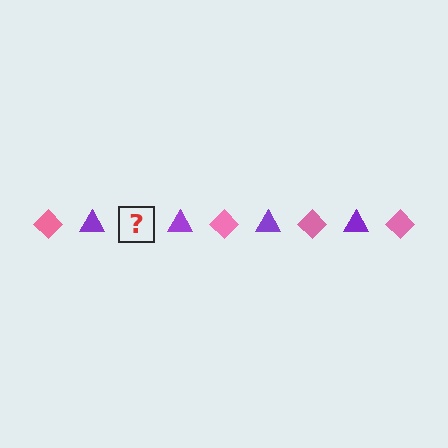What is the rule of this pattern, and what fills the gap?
The rule is that the pattern alternates between pink diamond and purple triangle. The gap should be filled with a pink diamond.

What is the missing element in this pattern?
The missing element is a pink diamond.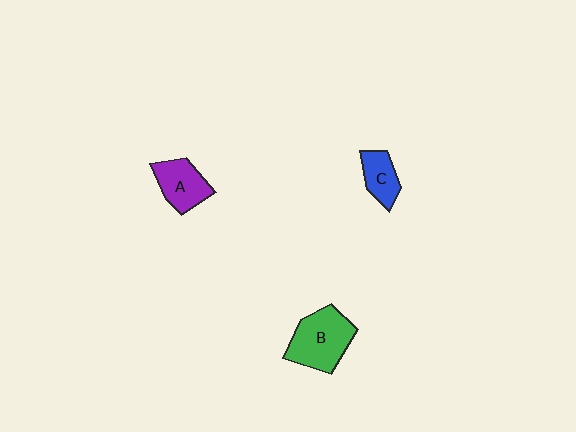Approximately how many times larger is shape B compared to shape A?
Approximately 1.5 times.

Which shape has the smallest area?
Shape C (blue).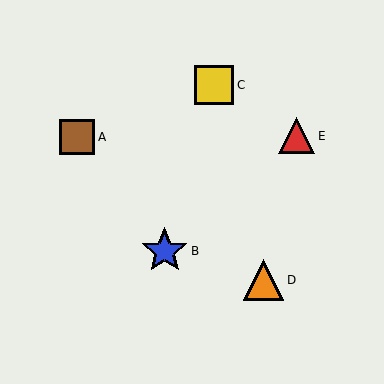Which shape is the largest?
The blue star (labeled B) is the largest.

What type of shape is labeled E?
Shape E is a red triangle.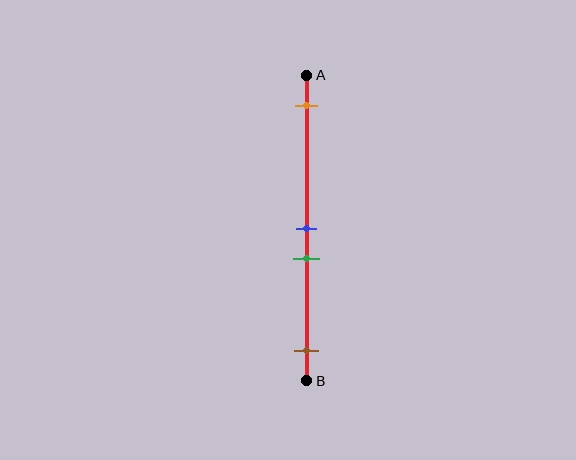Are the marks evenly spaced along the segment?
No, the marks are not evenly spaced.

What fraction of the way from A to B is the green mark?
The green mark is approximately 60% (0.6) of the way from A to B.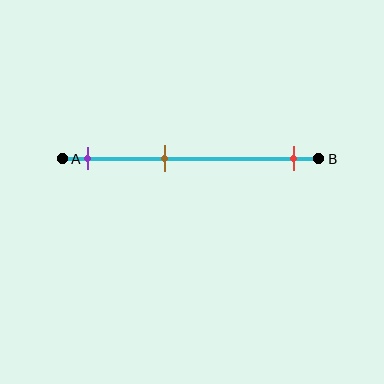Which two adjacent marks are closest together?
The purple and brown marks are the closest adjacent pair.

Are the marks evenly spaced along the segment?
No, the marks are not evenly spaced.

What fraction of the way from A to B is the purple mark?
The purple mark is approximately 10% (0.1) of the way from A to B.